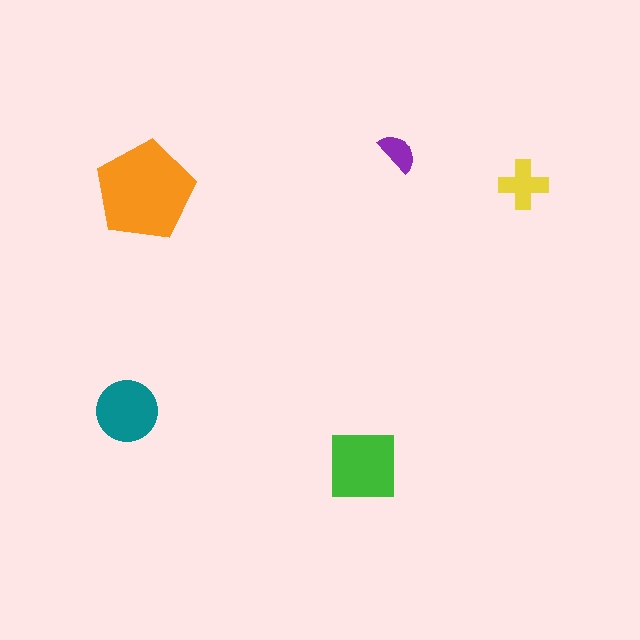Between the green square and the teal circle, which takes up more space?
The green square.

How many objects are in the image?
There are 5 objects in the image.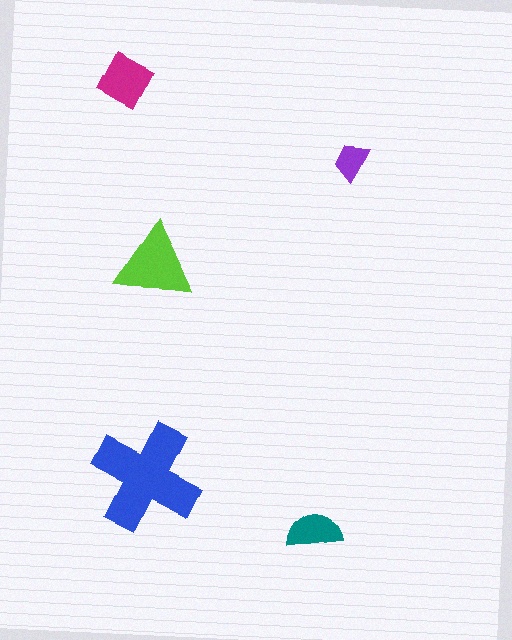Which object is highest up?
The magenta square is topmost.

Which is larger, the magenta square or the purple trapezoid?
The magenta square.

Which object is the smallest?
The purple trapezoid.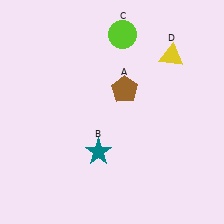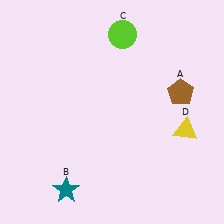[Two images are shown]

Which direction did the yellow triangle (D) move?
The yellow triangle (D) moved down.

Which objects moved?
The objects that moved are: the brown pentagon (A), the teal star (B), the yellow triangle (D).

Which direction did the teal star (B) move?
The teal star (B) moved down.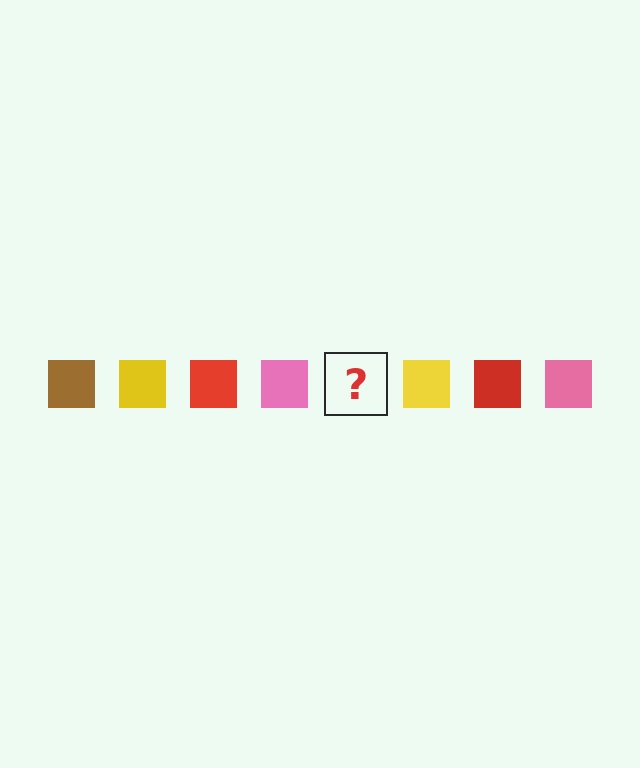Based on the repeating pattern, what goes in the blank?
The blank should be a brown square.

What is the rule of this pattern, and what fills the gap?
The rule is that the pattern cycles through brown, yellow, red, pink squares. The gap should be filled with a brown square.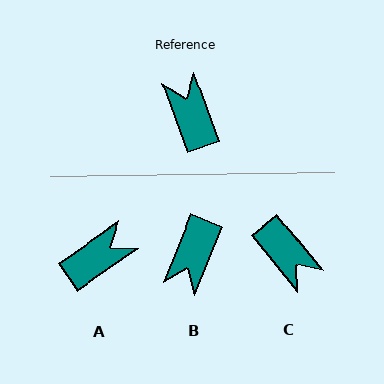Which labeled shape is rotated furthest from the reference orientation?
C, about 161 degrees away.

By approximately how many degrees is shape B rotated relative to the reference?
Approximately 138 degrees counter-clockwise.